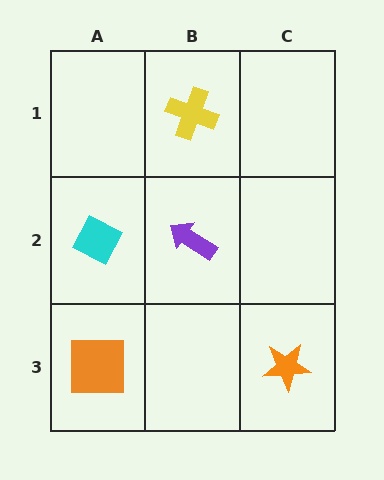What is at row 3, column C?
An orange star.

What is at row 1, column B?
A yellow cross.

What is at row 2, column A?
A cyan diamond.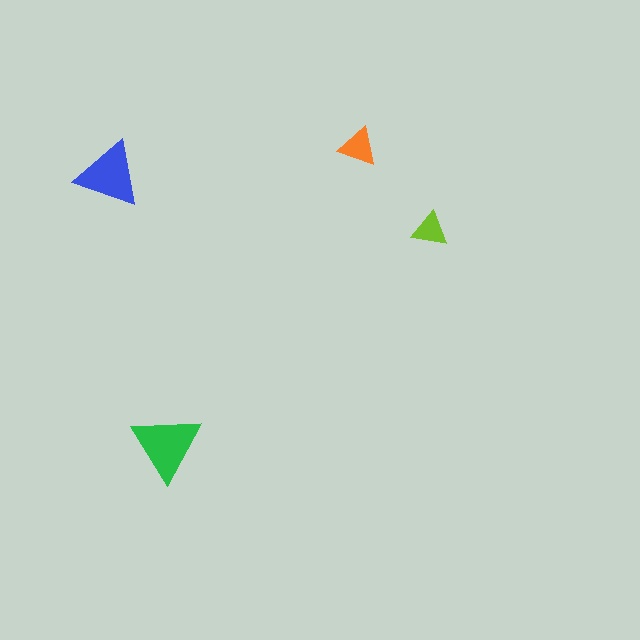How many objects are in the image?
There are 4 objects in the image.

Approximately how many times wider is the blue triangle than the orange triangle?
About 1.5 times wider.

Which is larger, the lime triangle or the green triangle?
The green one.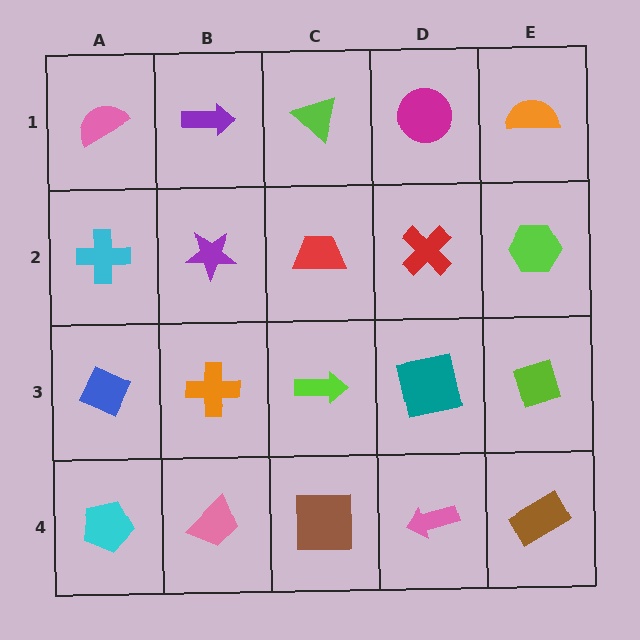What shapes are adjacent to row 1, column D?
A red cross (row 2, column D), a lime triangle (row 1, column C), an orange semicircle (row 1, column E).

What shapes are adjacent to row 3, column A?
A cyan cross (row 2, column A), a cyan pentagon (row 4, column A), an orange cross (row 3, column B).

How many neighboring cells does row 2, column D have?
4.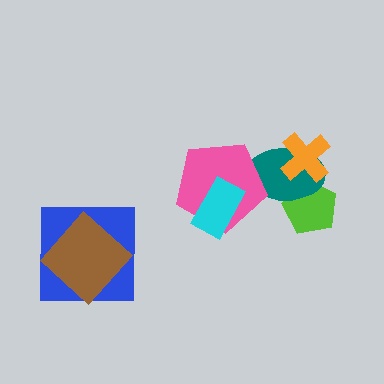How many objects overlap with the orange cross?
1 object overlaps with the orange cross.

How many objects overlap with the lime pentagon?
1 object overlaps with the lime pentagon.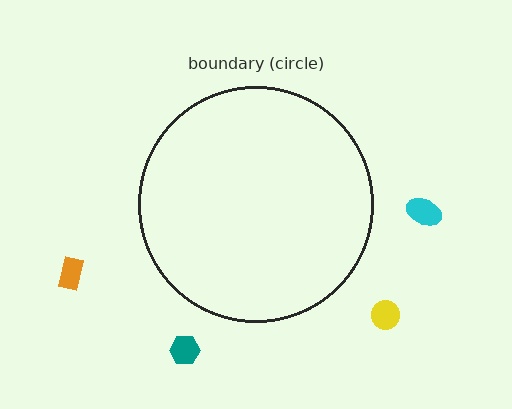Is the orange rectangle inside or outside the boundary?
Outside.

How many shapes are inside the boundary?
0 inside, 4 outside.